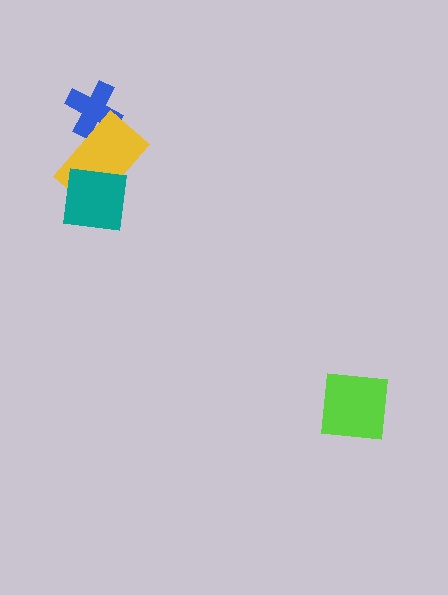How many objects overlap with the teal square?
1 object overlaps with the teal square.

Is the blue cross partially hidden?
Yes, it is partially covered by another shape.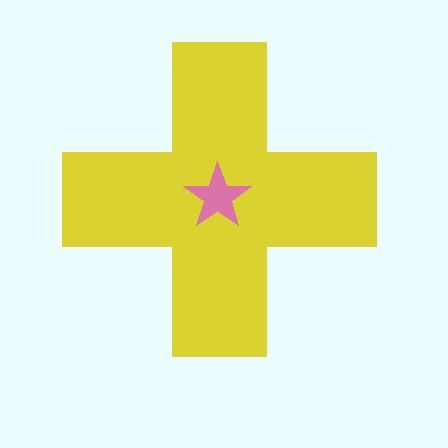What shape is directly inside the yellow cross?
The pink star.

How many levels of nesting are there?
2.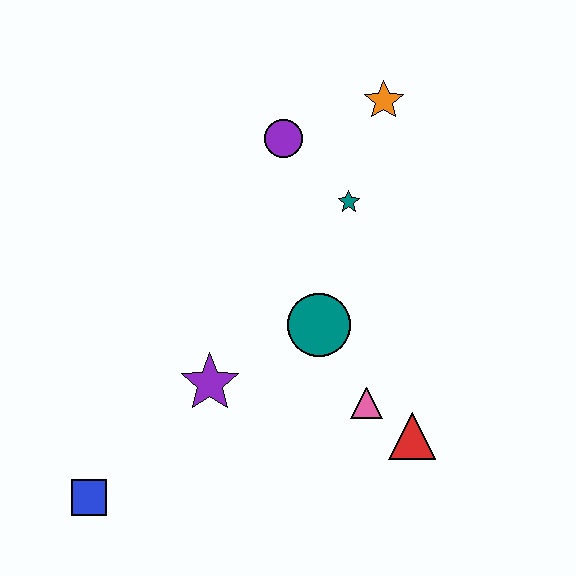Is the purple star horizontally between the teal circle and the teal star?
No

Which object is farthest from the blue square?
The orange star is farthest from the blue square.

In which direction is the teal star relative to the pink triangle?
The teal star is above the pink triangle.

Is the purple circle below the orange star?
Yes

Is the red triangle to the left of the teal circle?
No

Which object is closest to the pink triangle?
The red triangle is closest to the pink triangle.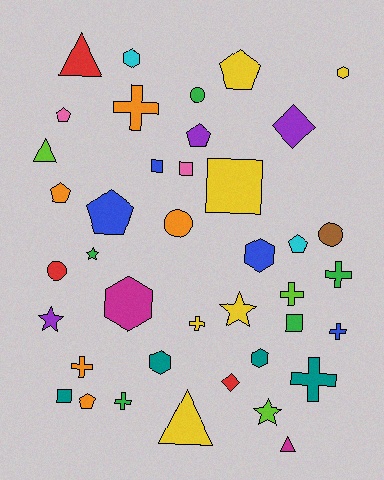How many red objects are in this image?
There are 3 red objects.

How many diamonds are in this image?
There are 2 diamonds.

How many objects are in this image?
There are 40 objects.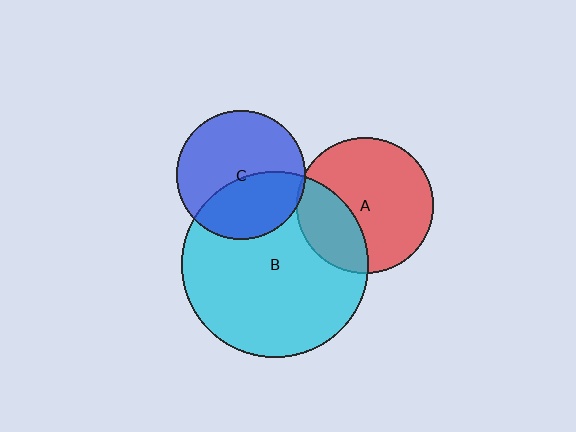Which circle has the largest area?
Circle B (cyan).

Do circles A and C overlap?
Yes.